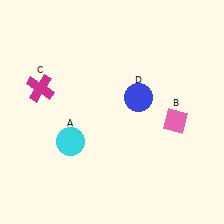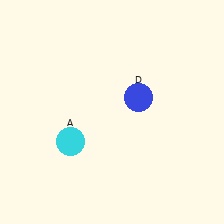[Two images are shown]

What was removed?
The magenta cross (C), the pink diamond (B) were removed in Image 2.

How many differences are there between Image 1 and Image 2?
There are 2 differences between the two images.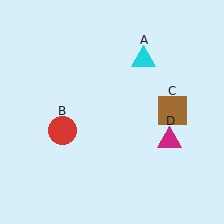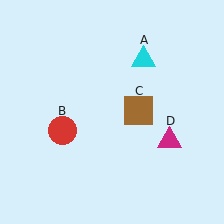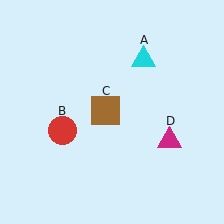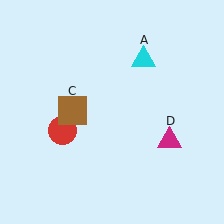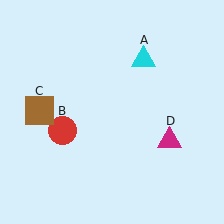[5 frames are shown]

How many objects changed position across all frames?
1 object changed position: brown square (object C).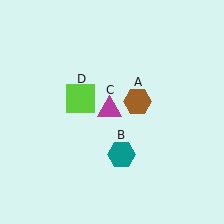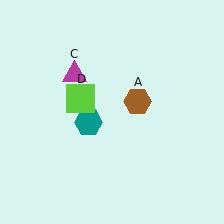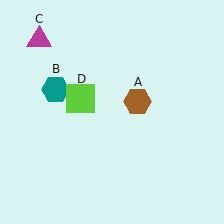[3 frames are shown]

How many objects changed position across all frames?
2 objects changed position: teal hexagon (object B), magenta triangle (object C).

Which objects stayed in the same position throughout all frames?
Brown hexagon (object A) and lime square (object D) remained stationary.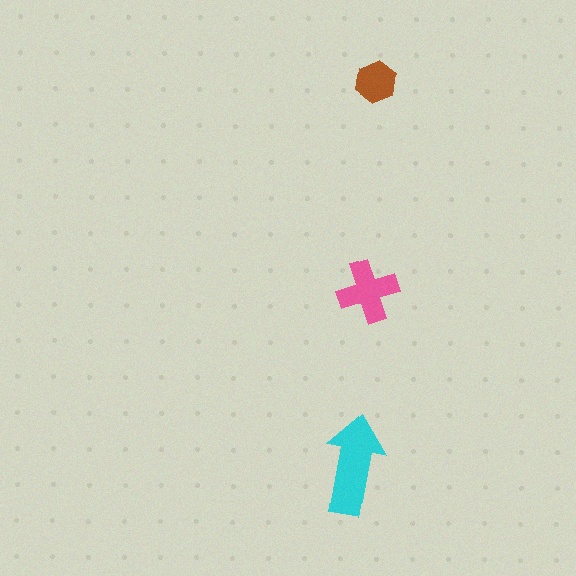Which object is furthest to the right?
The brown hexagon is rightmost.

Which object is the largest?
The cyan arrow.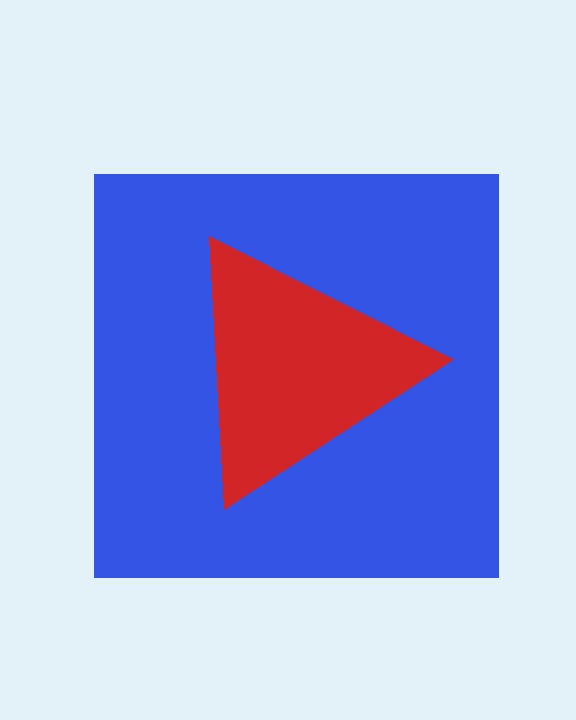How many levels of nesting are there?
2.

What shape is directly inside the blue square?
The red triangle.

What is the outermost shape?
The blue square.